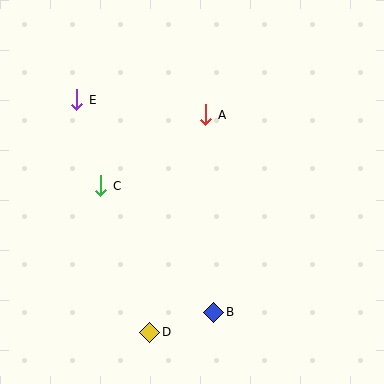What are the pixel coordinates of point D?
Point D is at (150, 332).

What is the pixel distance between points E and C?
The distance between E and C is 89 pixels.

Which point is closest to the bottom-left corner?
Point D is closest to the bottom-left corner.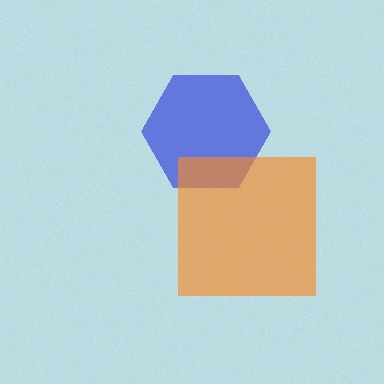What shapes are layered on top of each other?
The layered shapes are: a blue hexagon, an orange square.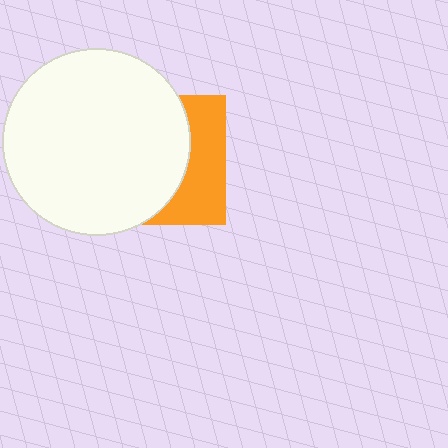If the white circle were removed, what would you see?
You would see the complete orange square.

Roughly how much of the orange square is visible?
A small part of it is visible (roughly 35%).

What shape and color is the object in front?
The object in front is a white circle.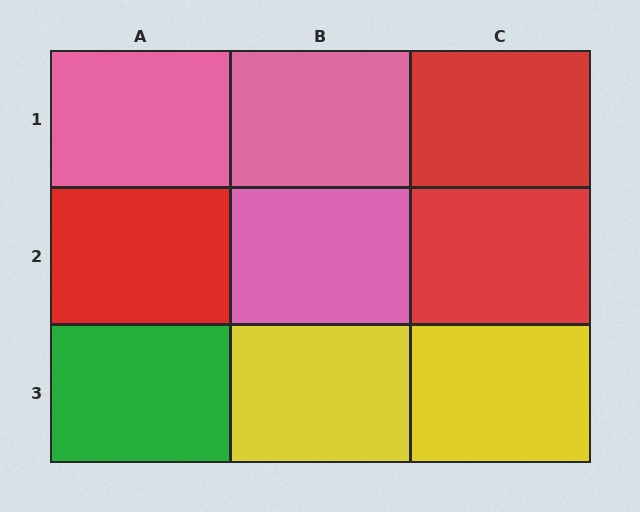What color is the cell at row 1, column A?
Pink.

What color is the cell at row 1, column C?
Red.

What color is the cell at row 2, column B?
Pink.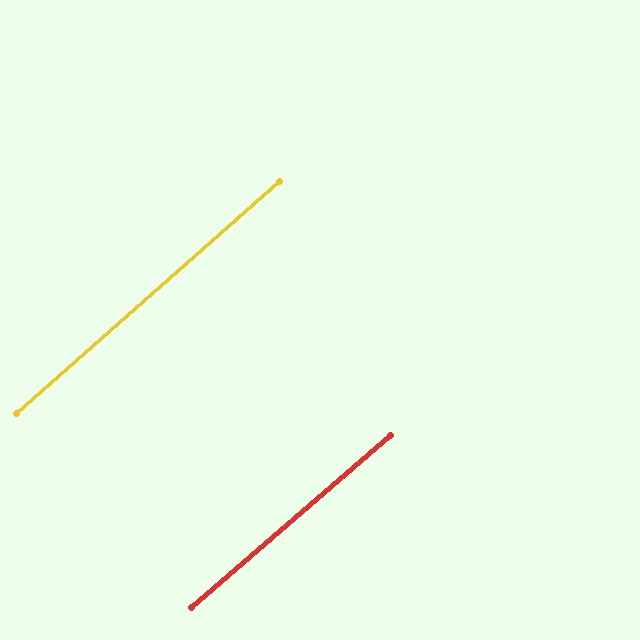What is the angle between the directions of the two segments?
Approximately 0 degrees.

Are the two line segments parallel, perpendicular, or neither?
Parallel — their directions differ by only 0.4°.